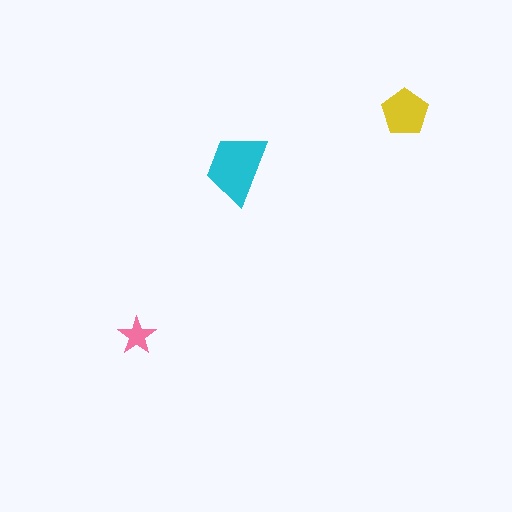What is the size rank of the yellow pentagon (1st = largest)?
2nd.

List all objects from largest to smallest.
The cyan trapezoid, the yellow pentagon, the pink star.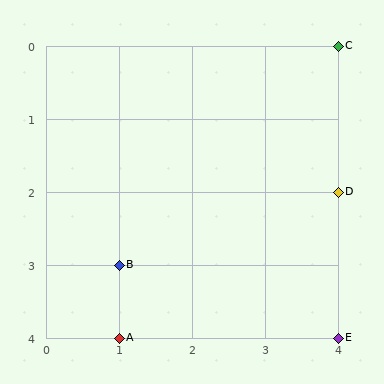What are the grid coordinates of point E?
Point E is at grid coordinates (4, 4).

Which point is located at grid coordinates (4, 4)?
Point E is at (4, 4).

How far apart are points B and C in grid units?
Points B and C are 3 columns and 3 rows apart (about 4.2 grid units diagonally).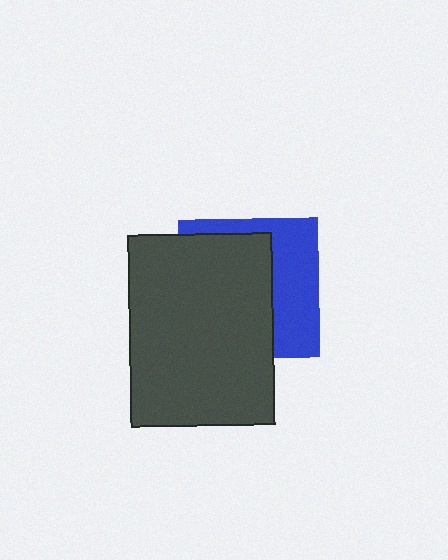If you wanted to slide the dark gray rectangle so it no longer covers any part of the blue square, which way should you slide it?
Slide it left — that is the most direct way to separate the two shapes.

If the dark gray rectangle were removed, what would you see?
You would see the complete blue square.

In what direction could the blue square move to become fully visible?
The blue square could move right. That would shift it out from behind the dark gray rectangle entirely.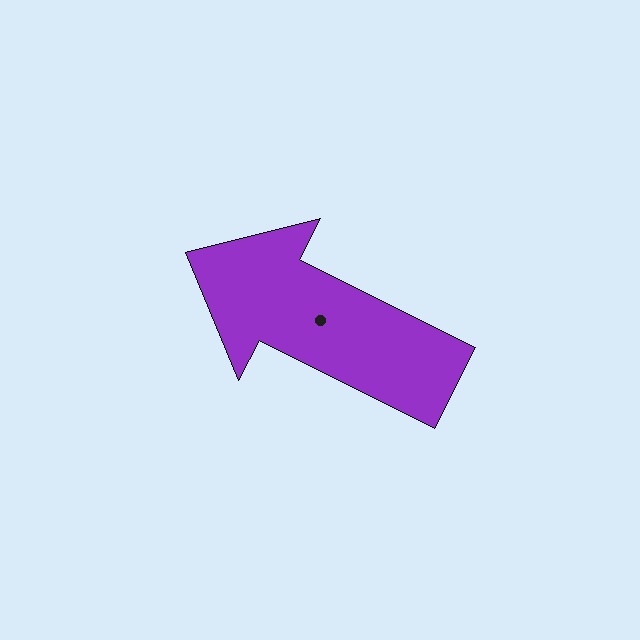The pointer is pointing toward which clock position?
Roughly 10 o'clock.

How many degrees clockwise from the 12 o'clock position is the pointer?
Approximately 297 degrees.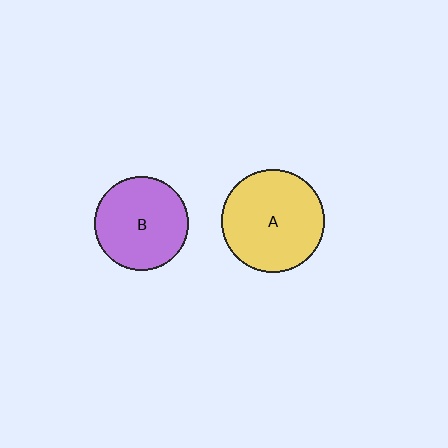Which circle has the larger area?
Circle A (yellow).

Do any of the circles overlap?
No, none of the circles overlap.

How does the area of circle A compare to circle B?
Approximately 1.2 times.